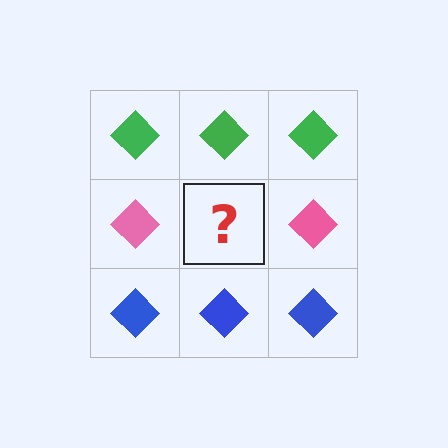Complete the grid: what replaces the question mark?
The question mark should be replaced with a pink diamond.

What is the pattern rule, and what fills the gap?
The rule is that each row has a consistent color. The gap should be filled with a pink diamond.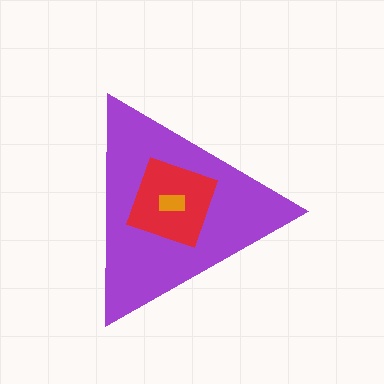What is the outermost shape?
The purple triangle.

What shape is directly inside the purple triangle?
The red diamond.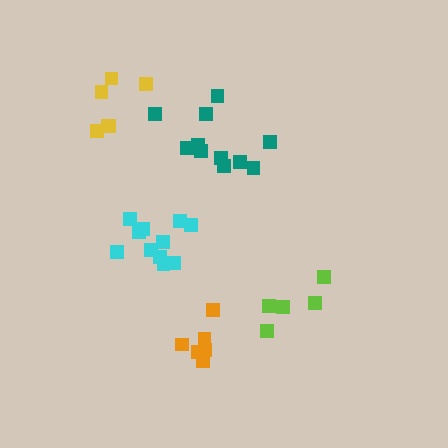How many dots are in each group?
Group 1: 5 dots, Group 2: 6 dots, Group 3: 11 dots, Group 4: 11 dots, Group 5: 6 dots (39 total).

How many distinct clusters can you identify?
There are 5 distinct clusters.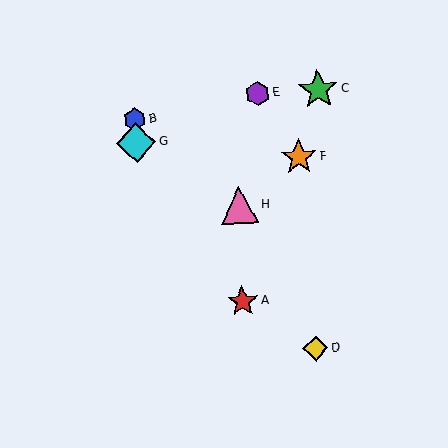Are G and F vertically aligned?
No, G is at x≈136 and F is at x≈299.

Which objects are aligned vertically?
Objects B, G are aligned vertically.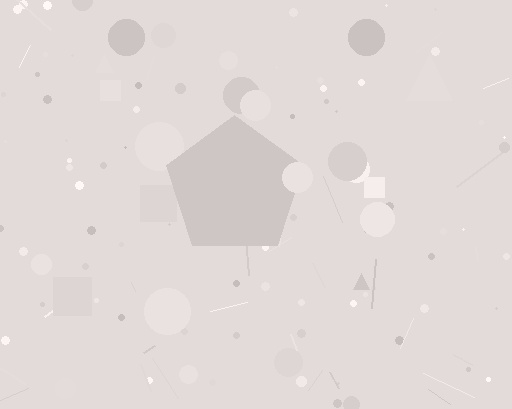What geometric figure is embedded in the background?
A pentagon is embedded in the background.